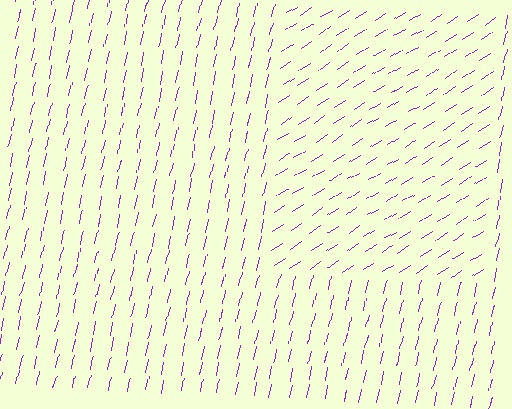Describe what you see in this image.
The image is filled with small purple line segments. A rectangle region in the image has lines oriented differently from the surrounding lines, creating a visible texture boundary.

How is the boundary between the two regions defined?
The boundary is defined purely by a change in line orientation (approximately 45 degrees difference). All lines are the same color and thickness.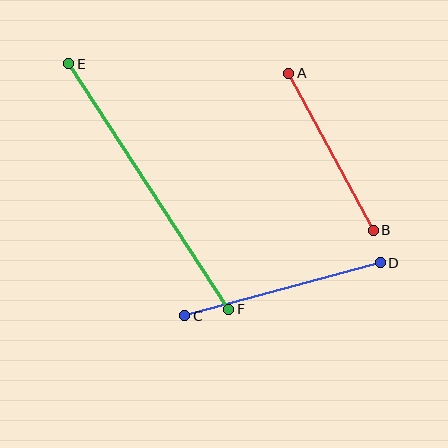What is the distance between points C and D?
The distance is approximately 202 pixels.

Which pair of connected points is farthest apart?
Points E and F are farthest apart.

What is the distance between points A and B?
The distance is approximately 178 pixels.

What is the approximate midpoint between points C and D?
The midpoint is at approximately (282, 289) pixels.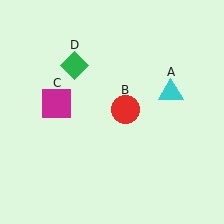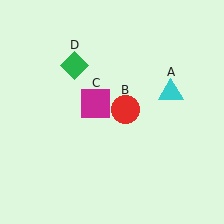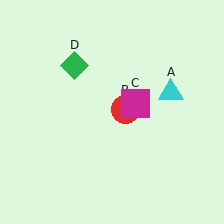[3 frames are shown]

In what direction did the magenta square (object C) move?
The magenta square (object C) moved right.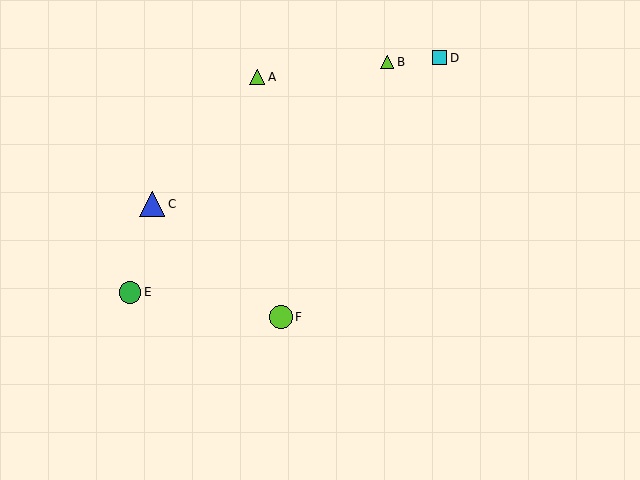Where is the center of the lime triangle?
The center of the lime triangle is at (257, 77).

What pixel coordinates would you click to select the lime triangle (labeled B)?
Click at (387, 62) to select the lime triangle B.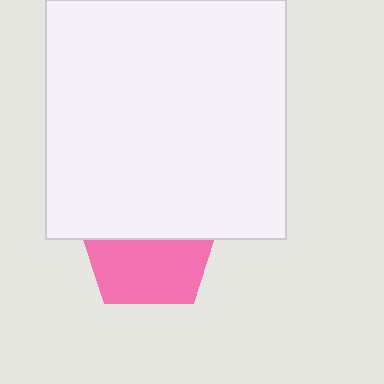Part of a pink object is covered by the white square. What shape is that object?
It is a pentagon.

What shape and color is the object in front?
The object in front is a white square.